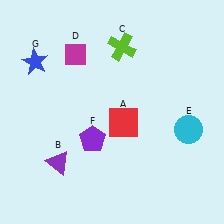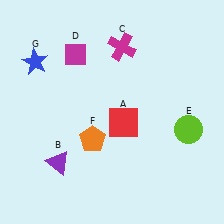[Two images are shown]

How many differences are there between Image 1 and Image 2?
There are 3 differences between the two images.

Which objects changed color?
C changed from lime to magenta. E changed from cyan to lime. F changed from purple to orange.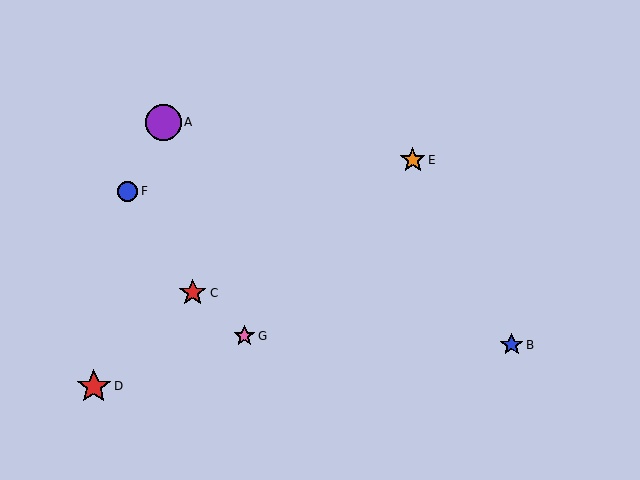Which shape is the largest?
The purple circle (labeled A) is the largest.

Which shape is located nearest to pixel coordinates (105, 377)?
The red star (labeled D) at (94, 386) is nearest to that location.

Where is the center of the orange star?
The center of the orange star is at (413, 160).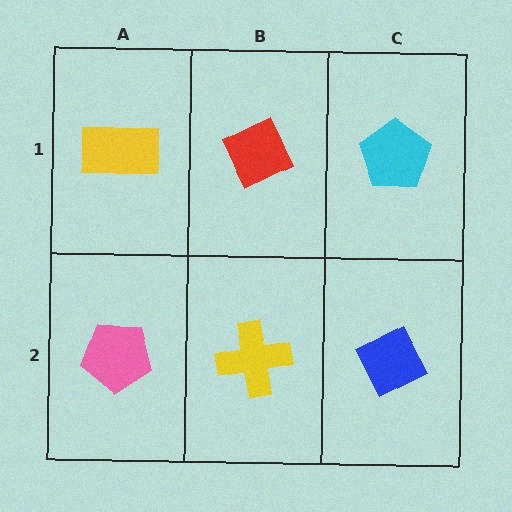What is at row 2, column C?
A blue diamond.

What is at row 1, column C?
A cyan pentagon.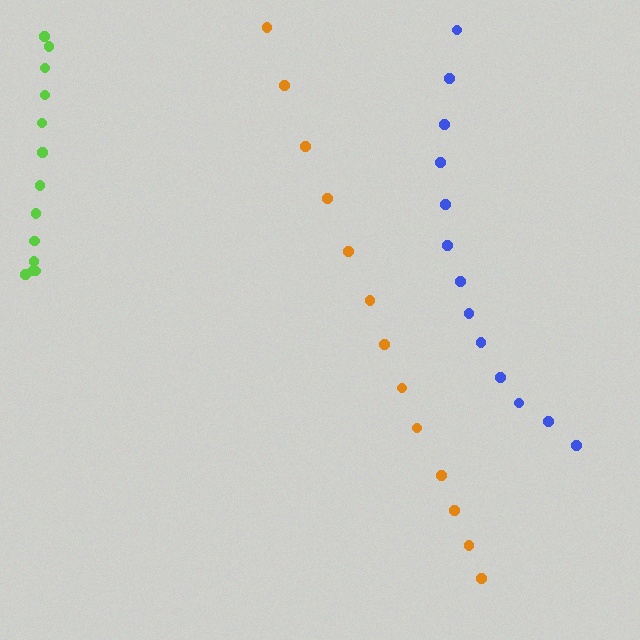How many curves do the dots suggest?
There are 3 distinct paths.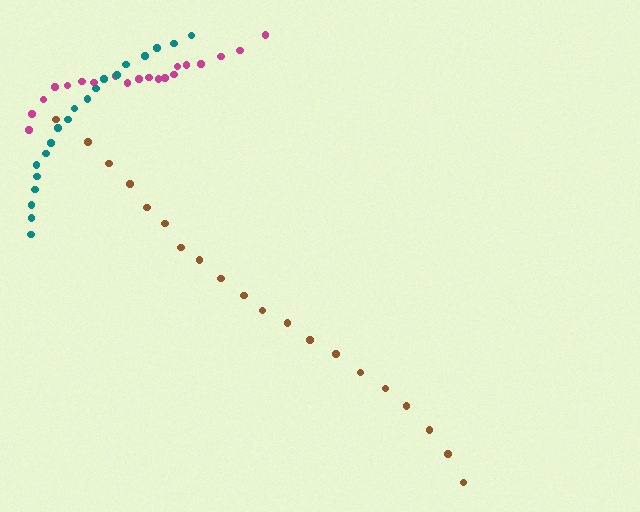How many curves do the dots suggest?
There are 3 distinct paths.